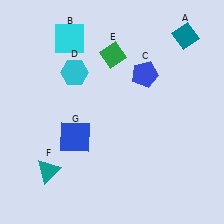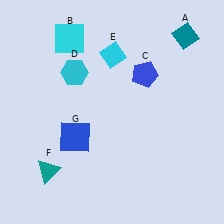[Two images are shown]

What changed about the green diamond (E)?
In Image 1, E is green. In Image 2, it changed to cyan.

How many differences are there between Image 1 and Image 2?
There is 1 difference between the two images.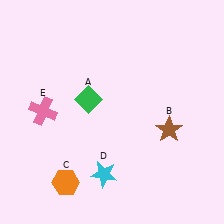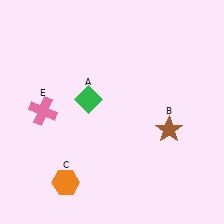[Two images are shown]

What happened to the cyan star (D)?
The cyan star (D) was removed in Image 2. It was in the bottom-left area of Image 1.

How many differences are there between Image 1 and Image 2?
There is 1 difference between the two images.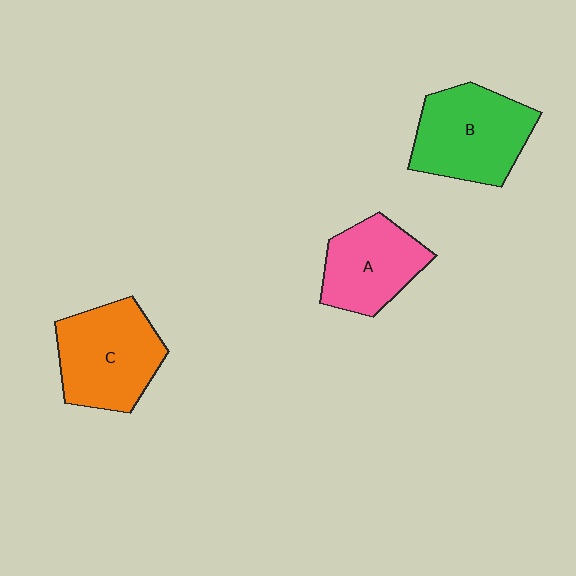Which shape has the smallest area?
Shape A (pink).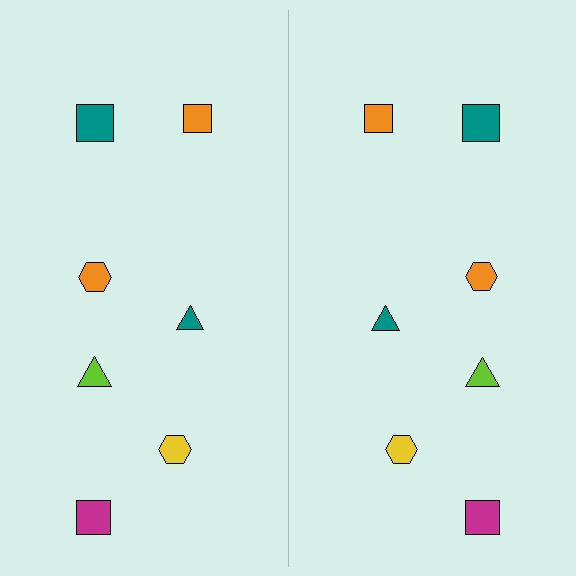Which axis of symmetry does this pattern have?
The pattern has a vertical axis of symmetry running through the center of the image.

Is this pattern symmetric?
Yes, this pattern has bilateral (reflection) symmetry.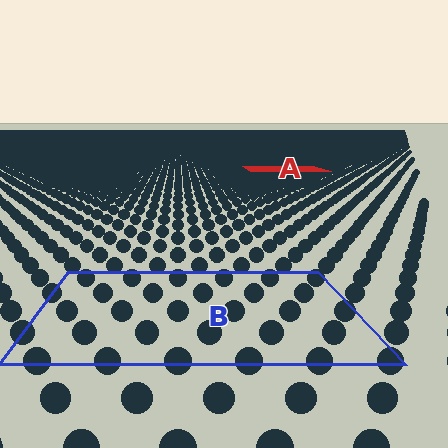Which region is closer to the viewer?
Region B is closer. The texture elements there are larger and more spread out.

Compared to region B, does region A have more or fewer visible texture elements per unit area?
Region A has more texture elements per unit area — they are packed more densely because it is farther away.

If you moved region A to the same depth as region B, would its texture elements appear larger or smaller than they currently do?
They would appear larger. At a closer depth, the same texture elements are projected at a bigger on-screen size.